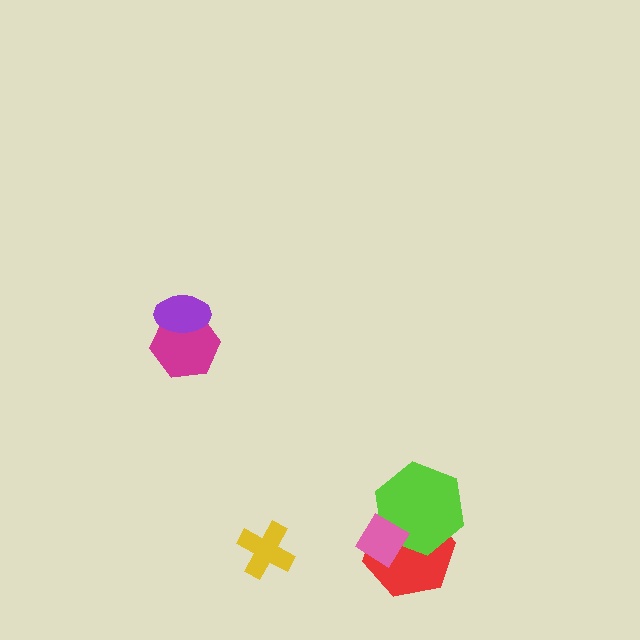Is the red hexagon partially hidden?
Yes, it is partially covered by another shape.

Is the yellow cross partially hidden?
No, no other shape covers it.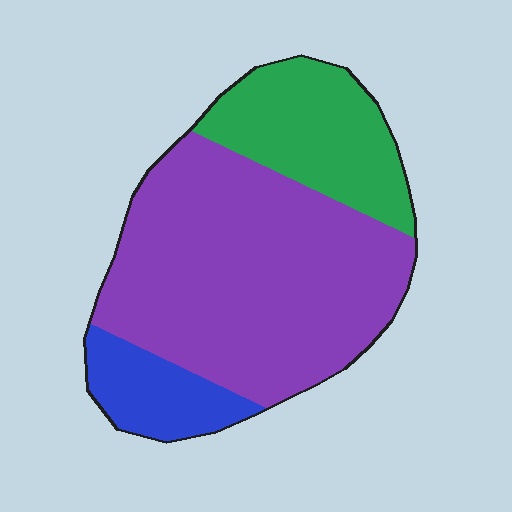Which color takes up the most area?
Purple, at roughly 65%.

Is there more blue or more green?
Green.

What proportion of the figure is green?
Green covers about 25% of the figure.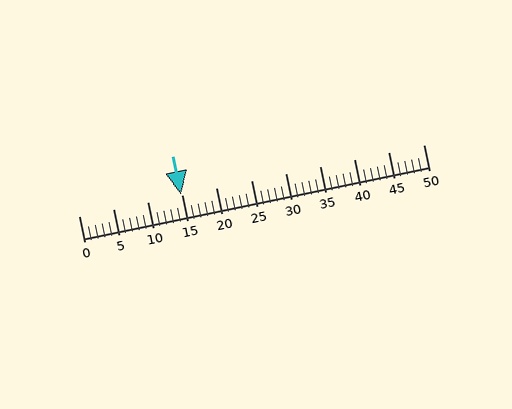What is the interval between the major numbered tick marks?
The major tick marks are spaced 5 units apart.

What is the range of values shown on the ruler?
The ruler shows values from 0 to 50.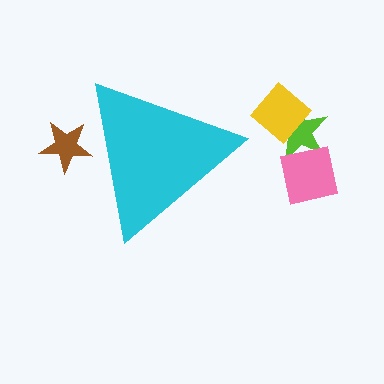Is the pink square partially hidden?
No, the pink square is fully visible.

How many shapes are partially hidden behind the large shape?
1 shape is partially hidden.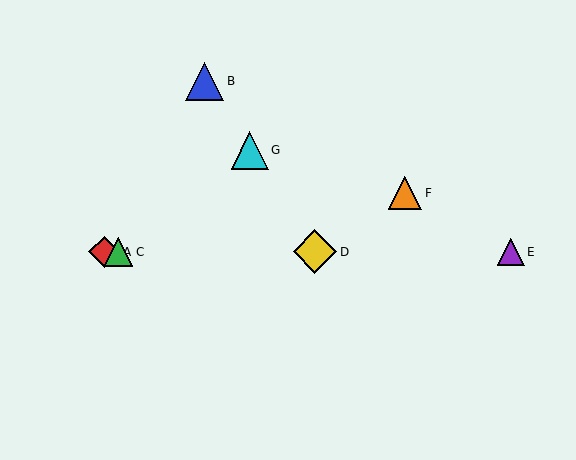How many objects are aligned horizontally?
4 objects (A, C, D, E) are aligned horizontally.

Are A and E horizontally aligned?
Yes, both are at y≈252.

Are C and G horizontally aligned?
No, C is at y≈252 and G is at y≈150.